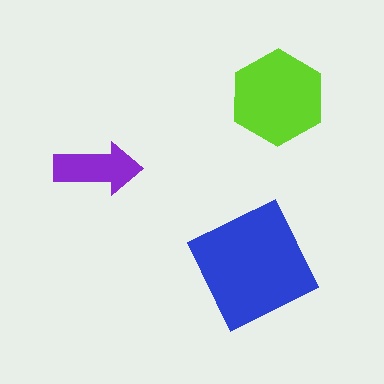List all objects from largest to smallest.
The blue square, the lime hexagon, the purple arrow.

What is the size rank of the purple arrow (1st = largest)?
3rd.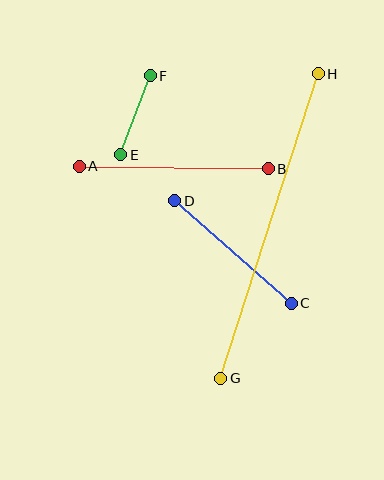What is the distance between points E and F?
The distance is approximately 85 pixels.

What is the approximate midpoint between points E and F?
The midpoint is at approximately (136, 115) pixels.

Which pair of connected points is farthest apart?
Points G and H are farthest apart.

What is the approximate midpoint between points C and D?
The midpoint is at approximately (233, 252) pixels.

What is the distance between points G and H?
The distance is approximately 320 pixels.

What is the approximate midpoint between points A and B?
The midpoint is at approximately (174, 167) pixels.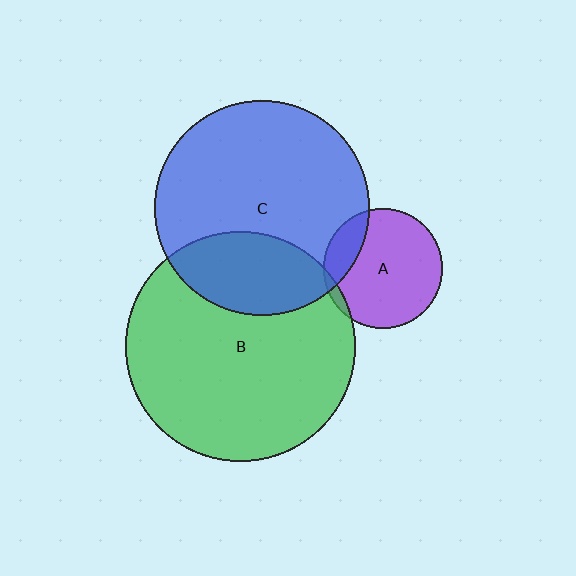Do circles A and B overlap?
Yes.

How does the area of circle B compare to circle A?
Approximately 3.7 times.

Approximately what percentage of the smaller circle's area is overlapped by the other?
Approximately 5%.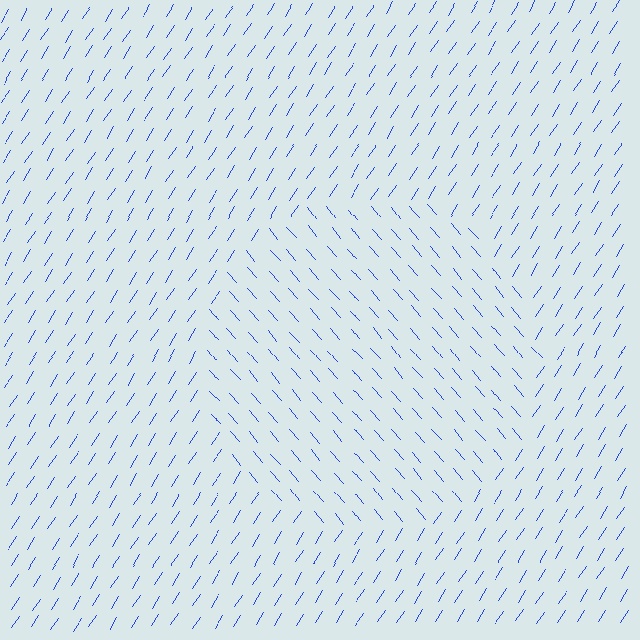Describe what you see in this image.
The image is filled with small blue line segments. A circle region in the image has lines oriented differently from the surrounding lines, creating a visible texture boundary.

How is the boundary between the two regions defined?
The boundary is defined purely by a change in line orientation (approximately 73 degrees difference). All lines are the same color and thickness.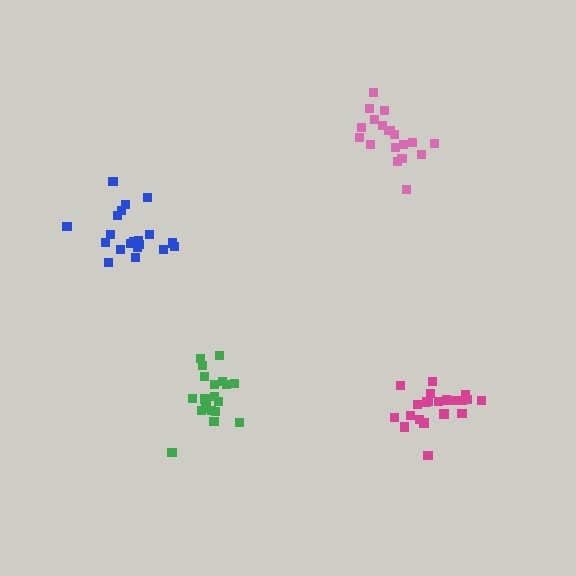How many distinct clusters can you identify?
There are 4 distinct clusters.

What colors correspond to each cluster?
The clusters are colored: blue, green, pink, magenta.